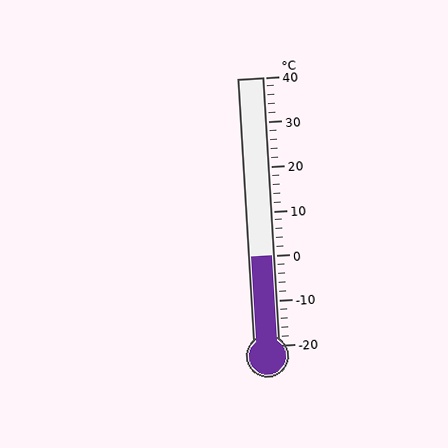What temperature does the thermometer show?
The thermometer shows approximately 0°C.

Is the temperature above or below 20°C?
The temperature is below 20°C.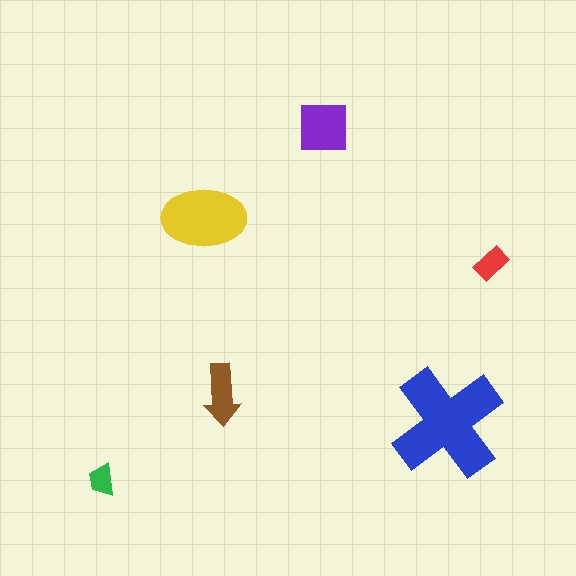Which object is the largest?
The blue cross.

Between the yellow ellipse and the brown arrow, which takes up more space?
The yellow ellipse.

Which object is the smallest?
The green trapezoid.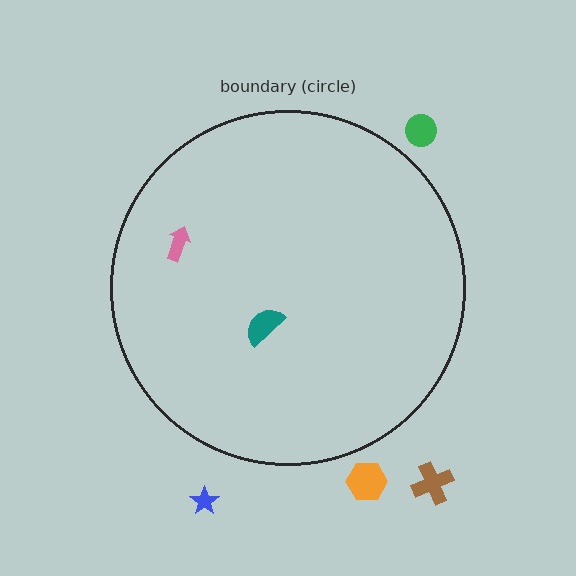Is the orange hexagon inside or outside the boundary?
Outside.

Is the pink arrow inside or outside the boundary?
Inside.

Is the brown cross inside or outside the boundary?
Outside.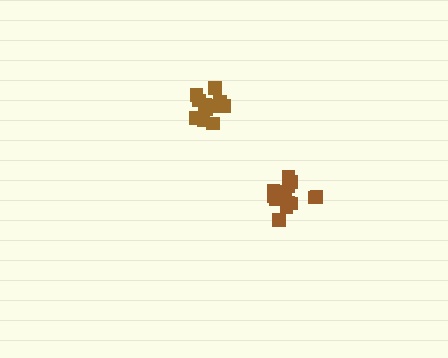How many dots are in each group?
Group 1: 17 dots, Group 2: 13 dots (30 total).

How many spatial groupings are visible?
There are 2 spatial groupings.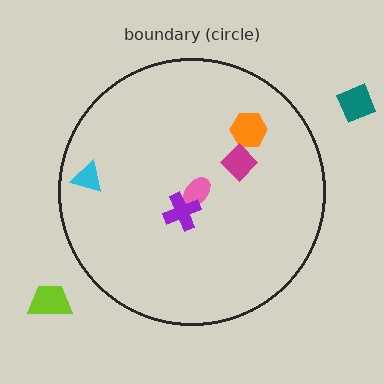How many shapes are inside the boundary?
5 inside, 2 outside.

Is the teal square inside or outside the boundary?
Outside.